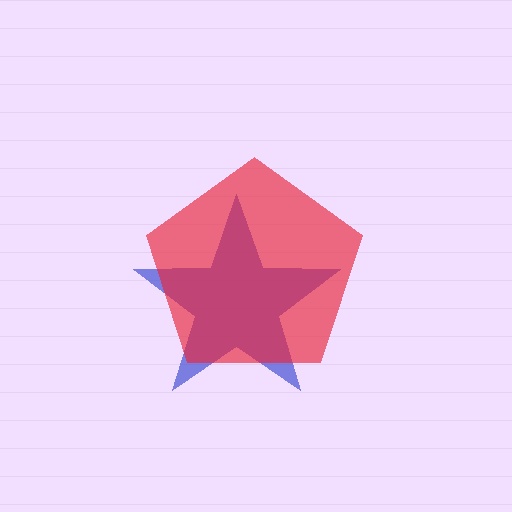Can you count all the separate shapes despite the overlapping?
Yes, there are 2 separate shapes.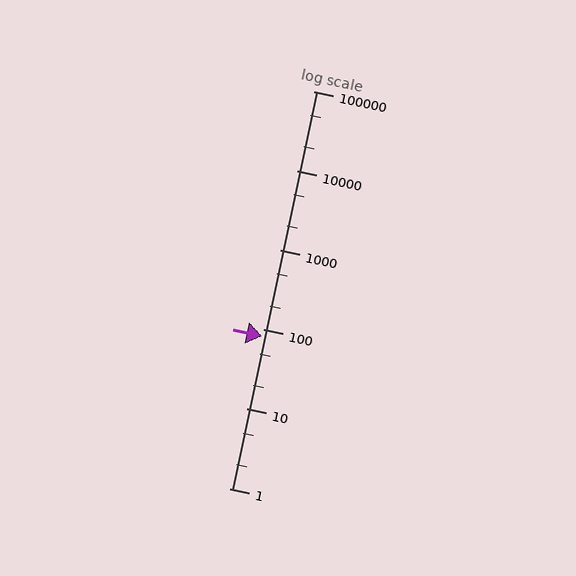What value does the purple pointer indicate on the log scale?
The pointer indicates approximately 82.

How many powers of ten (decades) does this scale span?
The scale spans 5 decades, from 1 to 100000.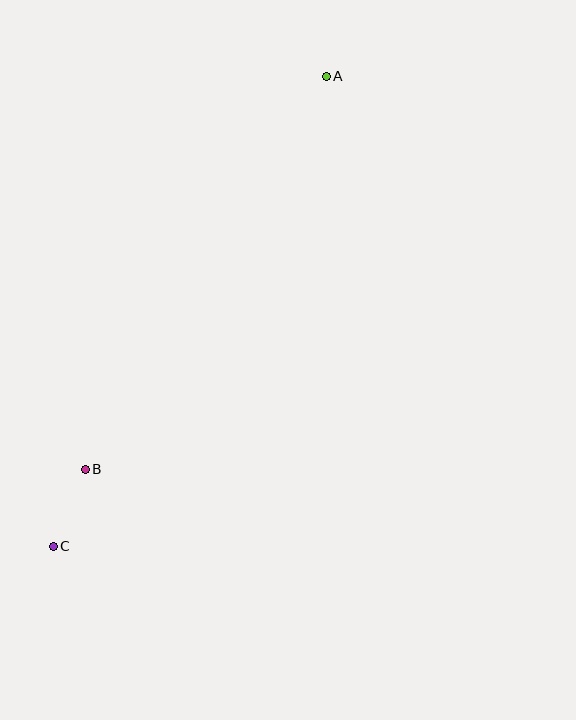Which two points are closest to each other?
Points B and C are closest to each other.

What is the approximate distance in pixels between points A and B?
The distance between A and B is approximately 461 pixels.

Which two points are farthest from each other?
Points A and C are farthest from each other.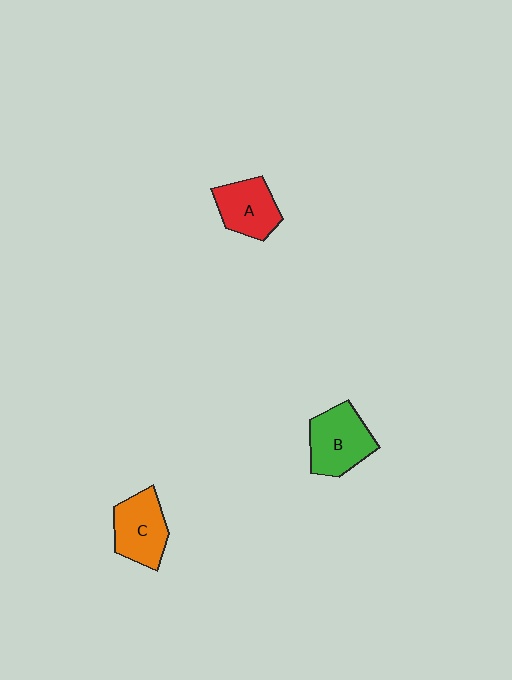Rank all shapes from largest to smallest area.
From largest to smallest: B (green), C (orange), A (red).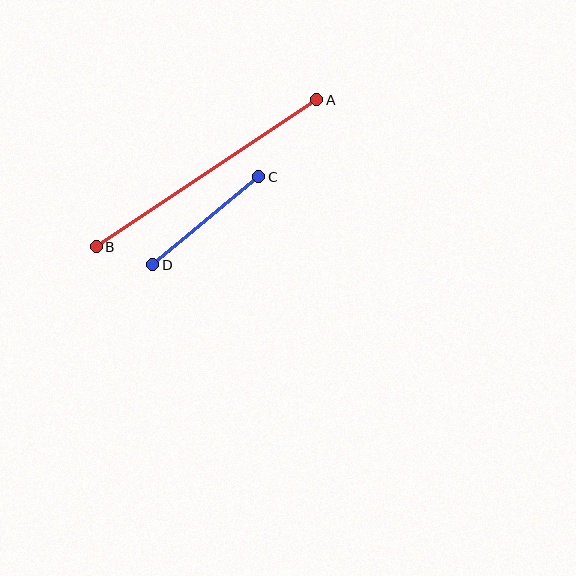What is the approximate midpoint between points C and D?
The midpoint is at approximately (206, 221) pixels.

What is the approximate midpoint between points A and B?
The midpoint is at approximately (207, 173) pixels.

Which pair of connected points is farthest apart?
Points A and B are farthest apart.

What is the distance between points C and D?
The distance is approximately 138 pixels.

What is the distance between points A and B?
The distance is approximately 265 pixels.